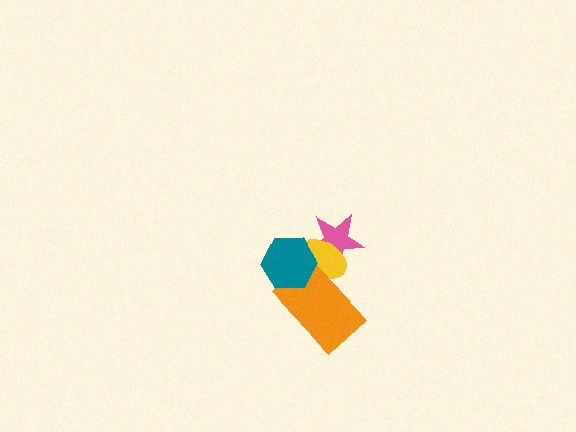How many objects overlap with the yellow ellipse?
3 objects overlap with the yellow ellipse.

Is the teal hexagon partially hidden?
No, no other shape covers it.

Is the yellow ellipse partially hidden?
Yes, it is partially covered by another shape.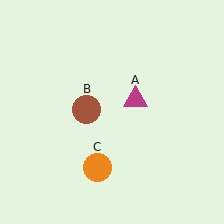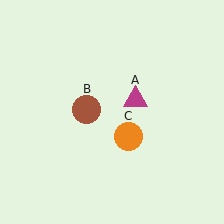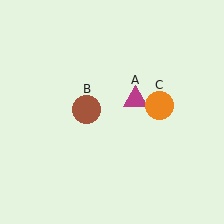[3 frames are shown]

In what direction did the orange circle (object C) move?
The orange circle (object C) moved up and to the right.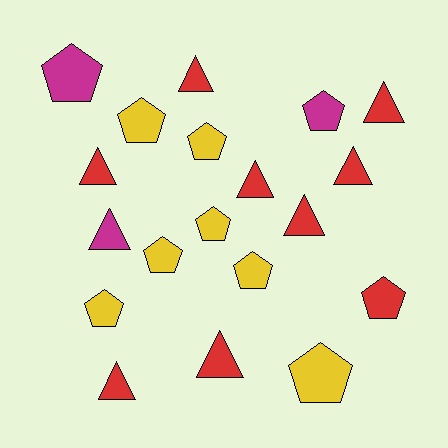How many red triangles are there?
There are 8 red triangles.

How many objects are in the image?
There are 19 objects.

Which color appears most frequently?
Red, with 9 objects.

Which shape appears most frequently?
Pentagon, with 10 objects.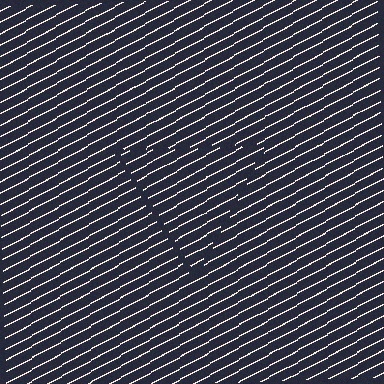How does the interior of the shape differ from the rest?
The interior of the shape contains the same grating, shifted by half a period — the contour is defined by the phase discontinuity where line-ends from the inner and outer gratings abut.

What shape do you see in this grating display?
An illusory triangle. The interior of the shape contains the same grating, shifted by half a period — the contour is defined by the phase discontinuity where line-ends from the inner and outer gratings abut.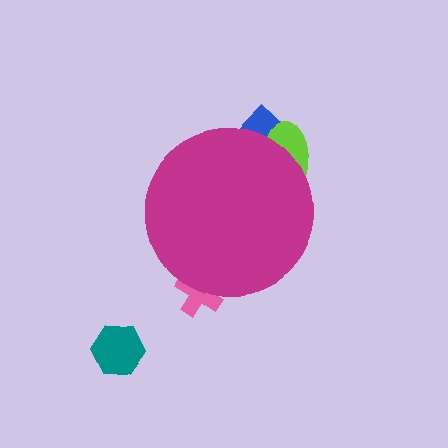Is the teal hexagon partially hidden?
No, the teal hexagon is fully visible.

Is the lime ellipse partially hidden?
Yes, the lime ellipse is partially hidden behind the magenta circle.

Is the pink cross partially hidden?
Yes, the pink cross is partially hidden behind the magenta circle.